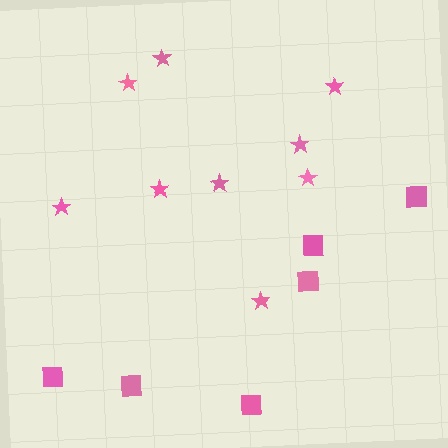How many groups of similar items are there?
There are 2 groups: one group of stars (9) and one group of squares (6).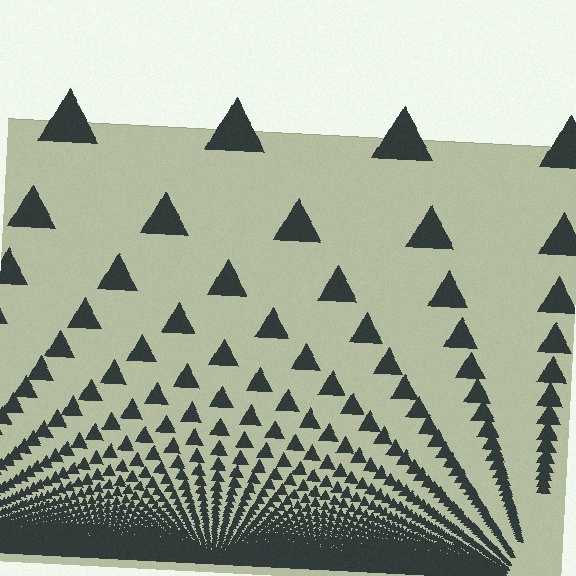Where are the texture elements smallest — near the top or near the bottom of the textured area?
Near the bottom.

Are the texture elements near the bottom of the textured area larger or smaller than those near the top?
Smaller. The gradient is inverted — elements near the bottom are smaller and denser.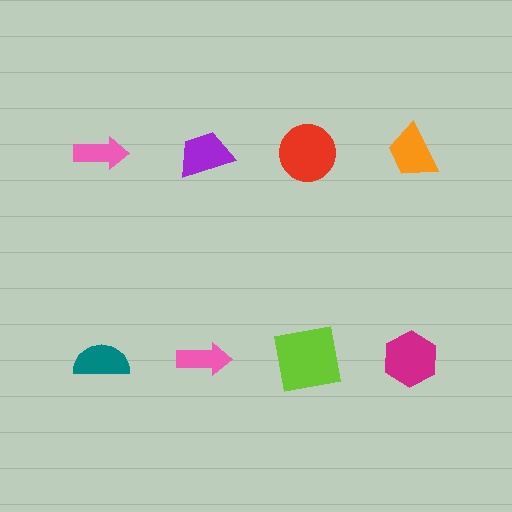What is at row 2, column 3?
A lime square.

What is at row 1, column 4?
An orange trapezoid.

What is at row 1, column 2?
A purple trapezoid.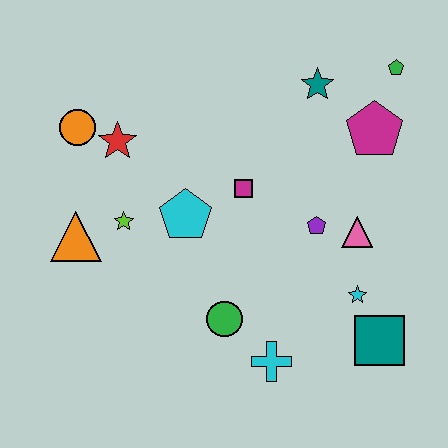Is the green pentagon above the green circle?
Yes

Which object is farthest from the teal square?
The orange circle is farthest from the teal square.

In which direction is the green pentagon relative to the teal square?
The green pentagon is above the teal square.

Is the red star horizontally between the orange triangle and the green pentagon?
Yes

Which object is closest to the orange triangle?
The lime star is closest to the orange triangle.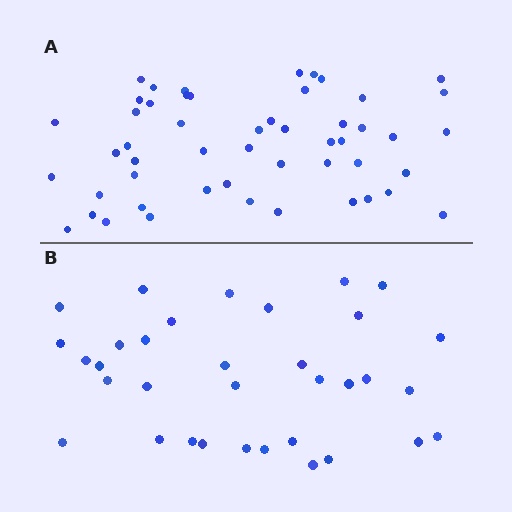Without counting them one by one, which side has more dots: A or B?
Region A (the top region) has more dots.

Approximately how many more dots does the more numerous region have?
Region A has approximately 15 more dots than region B.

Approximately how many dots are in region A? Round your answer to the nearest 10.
About 50 dots. (The exact count is 51, which rounds to 50.)